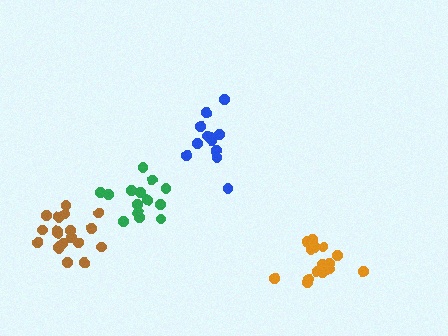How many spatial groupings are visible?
There are 4 spatial groupings.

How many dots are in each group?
Group 1: 12 dots, Group 2: 18 dots, Group 3: 15 dots, Group 4: 15 dots (60 total).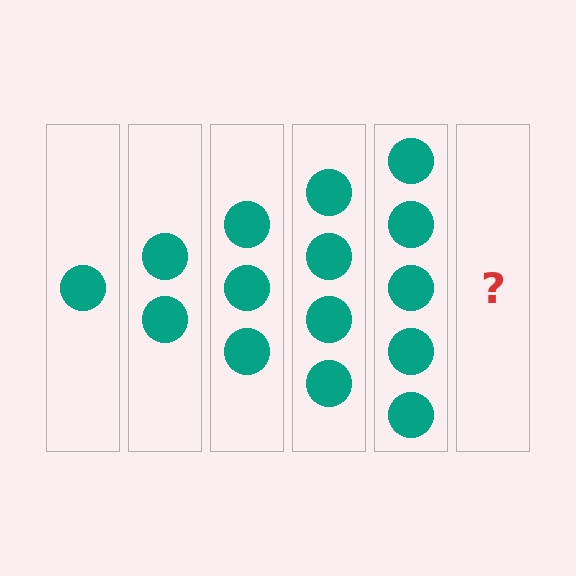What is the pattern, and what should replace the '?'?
The pattern is that each step adds one more circle. The '?' should be 6 circles.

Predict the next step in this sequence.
The next step is 6 circles.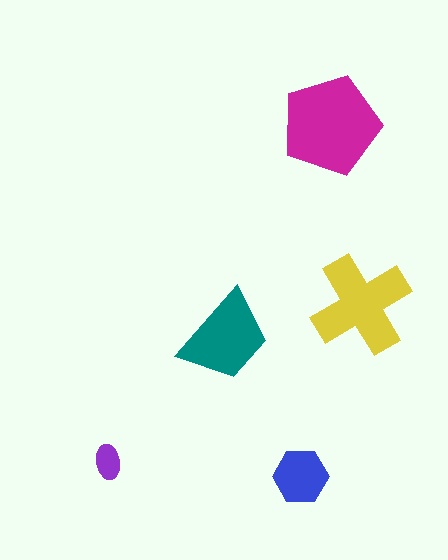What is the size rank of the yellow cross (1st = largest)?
2nd.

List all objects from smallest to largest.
The purple ellipse, the blue hexagon, the teal trapezoid, the yellow cross, the magenta pentagon.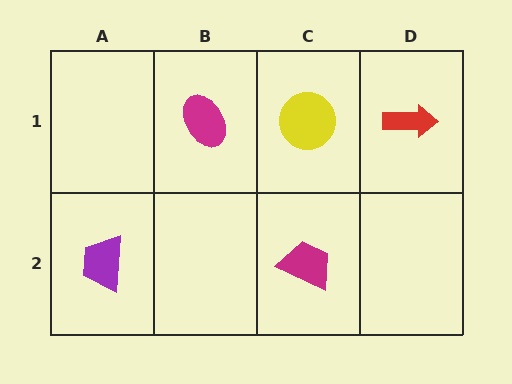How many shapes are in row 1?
3 shapes.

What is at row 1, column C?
A yellow circle.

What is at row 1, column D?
A red arrow.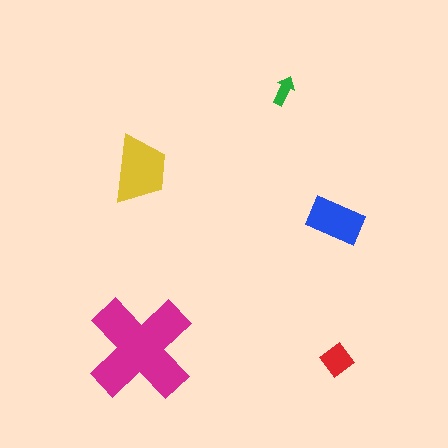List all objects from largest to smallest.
The magenta cross, the yellow trapezoid, the blue rectangle, the red diamond, the green arrow.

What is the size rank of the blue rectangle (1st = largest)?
3rd.